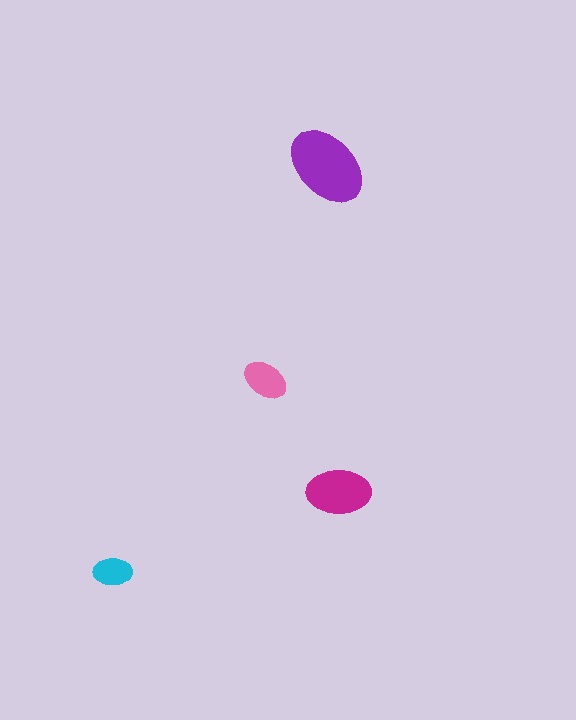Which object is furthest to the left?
The cyan ellipse is leftmost.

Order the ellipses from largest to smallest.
the purple one, the magenta one, the pink one, the cyan one.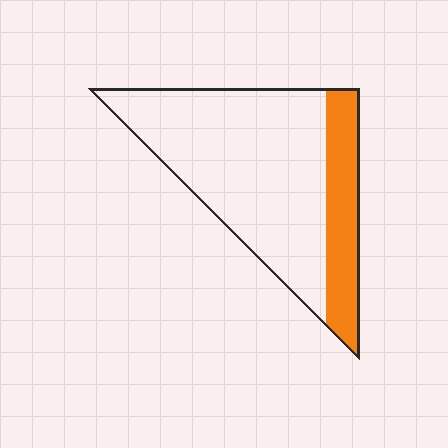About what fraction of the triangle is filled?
About one quarter (1/4).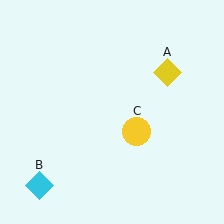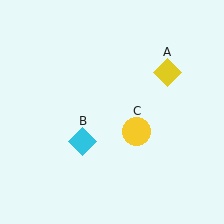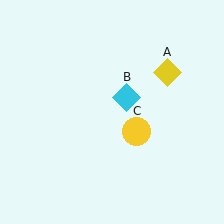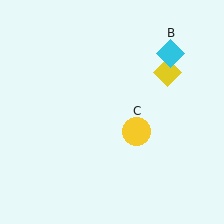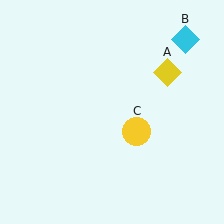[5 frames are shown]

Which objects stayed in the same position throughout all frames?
Yellow diamond (object A) and yellow circle (object C) remained stationary.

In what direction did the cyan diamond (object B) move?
The cyan diamond (object B) moved up and to the right.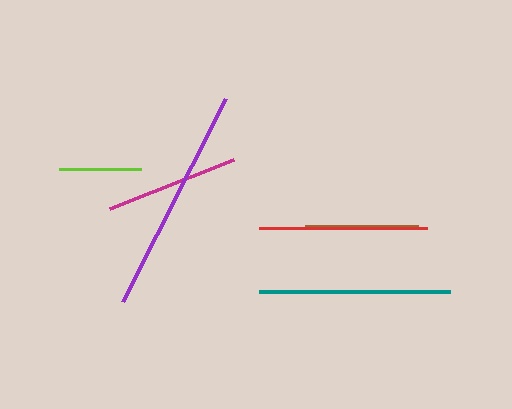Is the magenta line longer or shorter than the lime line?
The magenta line is longer than the lime line.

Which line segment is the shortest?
The lime line is the shortest at approximately 81 pixels.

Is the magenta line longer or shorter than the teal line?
The teal line is longer than the magenta line.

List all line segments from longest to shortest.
From longest to shortest: purple, teal, red, magenta, brown, lime.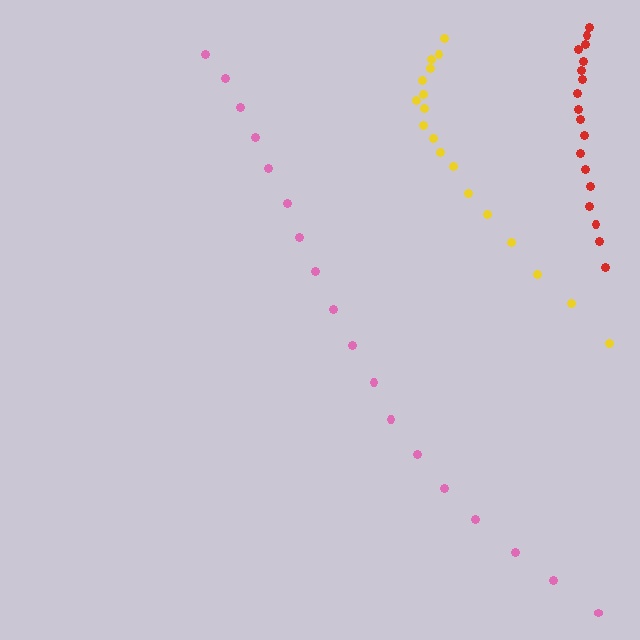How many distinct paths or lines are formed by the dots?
There are 3 distinct paths.